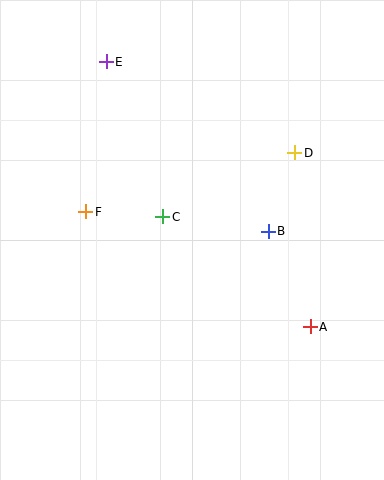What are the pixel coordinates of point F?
Point F is at (86, 212).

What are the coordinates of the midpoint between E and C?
The midpoint between E and C is at (135, 139).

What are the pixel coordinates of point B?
Point B is at (268, 231).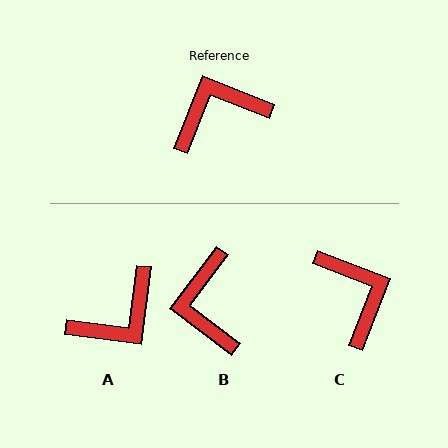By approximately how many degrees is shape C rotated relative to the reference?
Approximately 89 degrees clockwise.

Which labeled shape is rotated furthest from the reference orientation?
A, about 165 degrees away.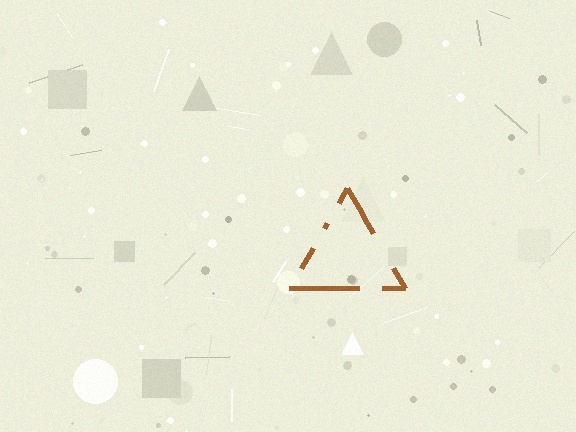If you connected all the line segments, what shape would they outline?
They would outline a triangle.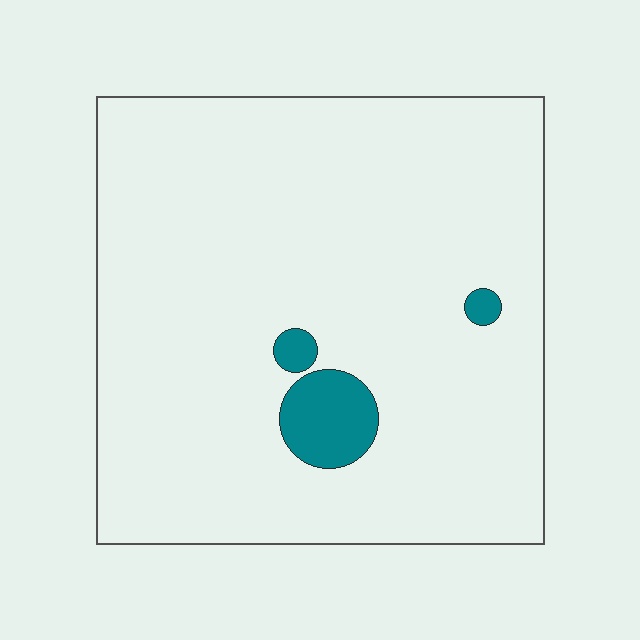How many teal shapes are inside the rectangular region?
3.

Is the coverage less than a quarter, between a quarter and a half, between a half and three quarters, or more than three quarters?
Less than a quarter.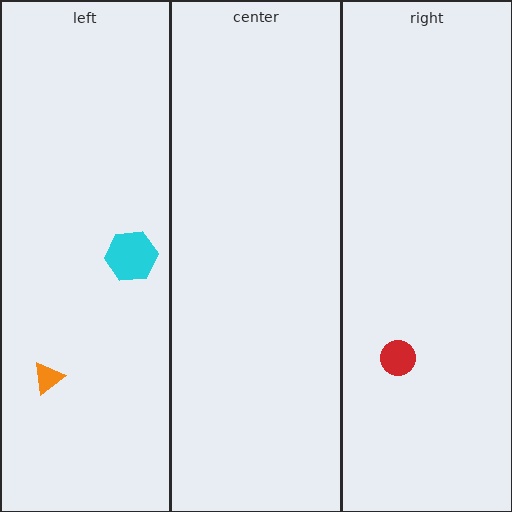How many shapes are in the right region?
1.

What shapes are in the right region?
The red circle.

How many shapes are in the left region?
2.